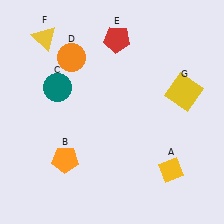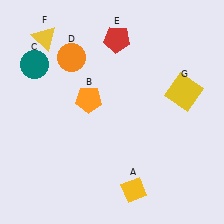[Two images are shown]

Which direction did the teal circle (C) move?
The teal circle (C) moved up.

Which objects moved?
The objects that moved are: the yellow diamond (A), the orange pentagon (B), the teal circle (C).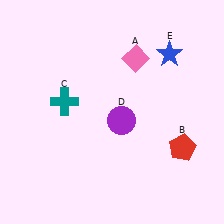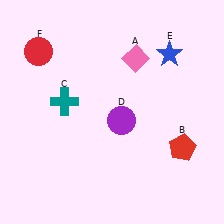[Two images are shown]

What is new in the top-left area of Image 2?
A red circle (F) was added in the top-left area of Image 2.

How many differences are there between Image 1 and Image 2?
There is 1 difference between the two images.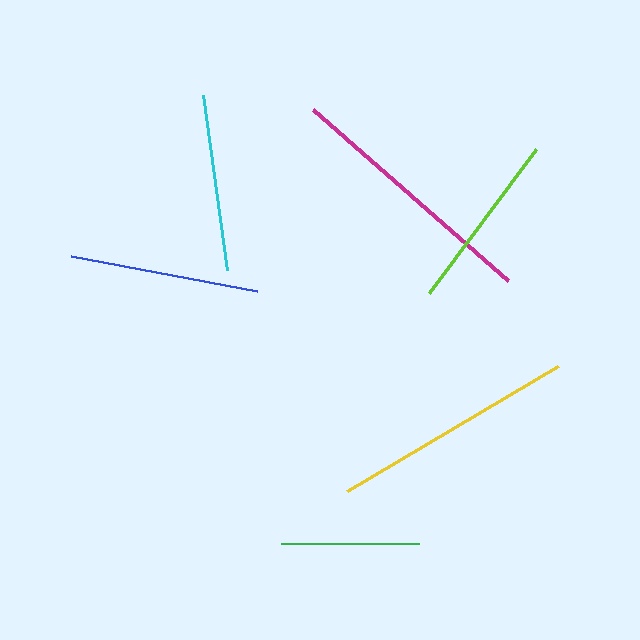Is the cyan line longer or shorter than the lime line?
The lime line is longer than the cyan line.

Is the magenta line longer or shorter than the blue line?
The magenta line is longer than the blue line.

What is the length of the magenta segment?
The magenta segment is approximately 259 pixels long.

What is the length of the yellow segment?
The yellow segment is approximately 245 pixels long.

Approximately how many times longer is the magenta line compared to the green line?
The magenta line is approximately 1.9 times the length of the green line.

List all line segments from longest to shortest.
From longest to shortest: magenta, yellow, blue, lime, cyan, green.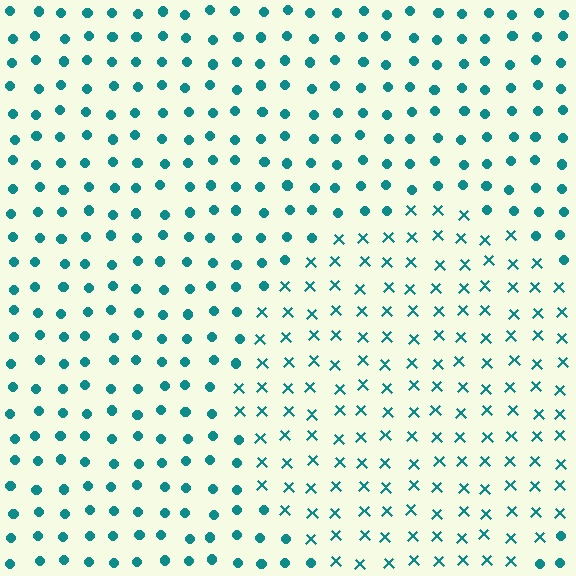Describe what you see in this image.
The image is filled with small teal elements arranged in a uniform grid. A circle-shaped region contains X marks, while the surrounding area contains circles. The boundary is defined purely by the change in element shape.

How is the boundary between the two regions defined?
The boundary is defined by a change in element shape: X marks inside vs. circles outside. All elements share the same color and spacing.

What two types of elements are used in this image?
The image uses X marks inside the circle region and circles outside it.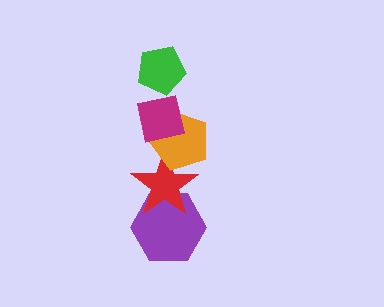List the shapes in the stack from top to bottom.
From top to bottom: the green pentagon, the magenta square, the orange pentagon, the red star, the purple hexagon.